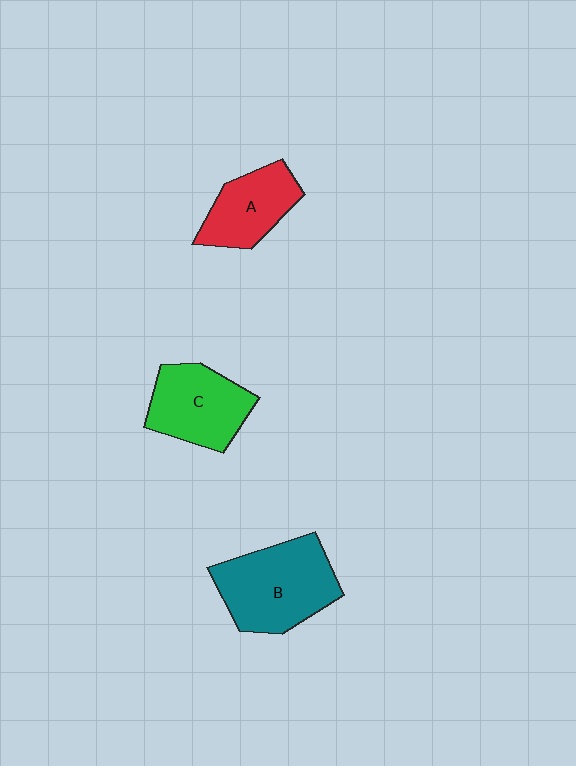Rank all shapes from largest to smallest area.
From largest to smallest: B (teal), C (green), A (red).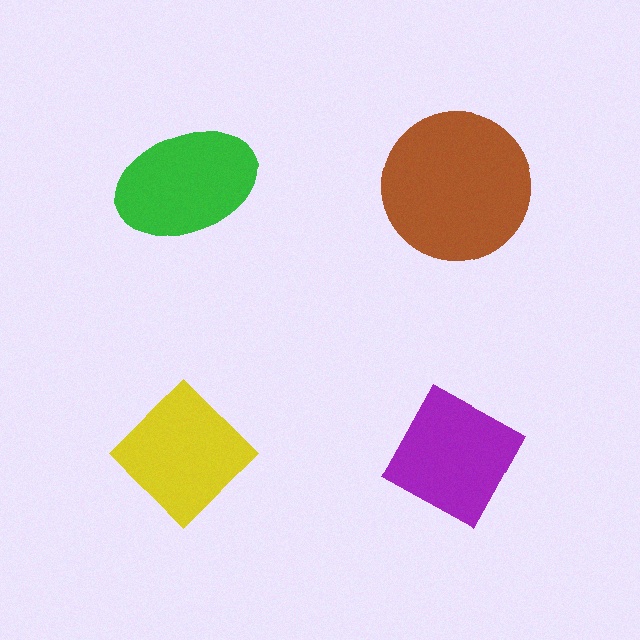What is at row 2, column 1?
A yellow diamond.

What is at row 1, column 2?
A brown circle.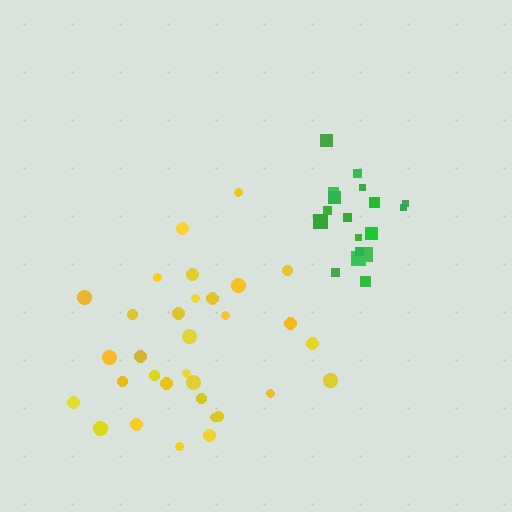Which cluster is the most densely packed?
Green.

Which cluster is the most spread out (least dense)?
Yellow.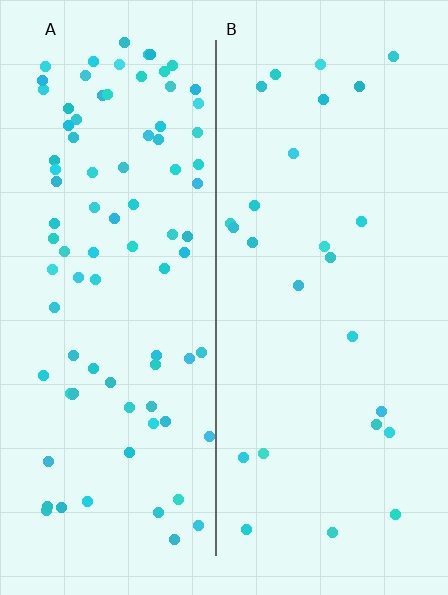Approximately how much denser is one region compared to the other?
Approximately 3.4× — region A over region B.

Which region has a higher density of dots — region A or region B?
A (the left).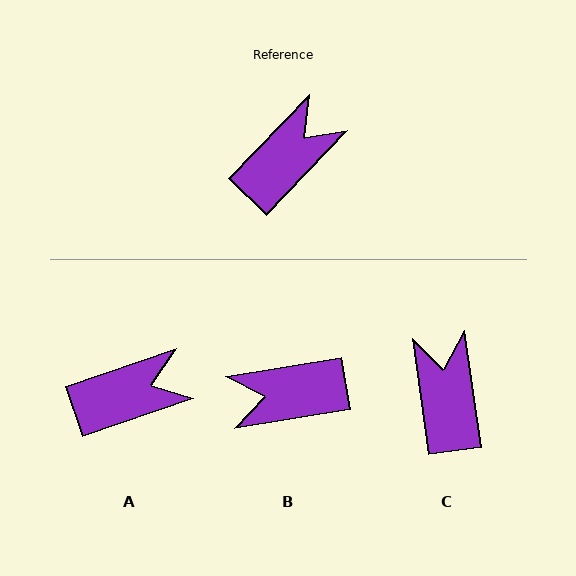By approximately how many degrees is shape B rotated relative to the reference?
Approximately 143 degrees counter-clockwise.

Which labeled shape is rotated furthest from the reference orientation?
B, about 143 degrees away.